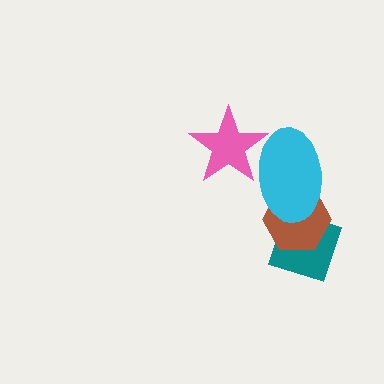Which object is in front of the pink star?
The cyan ellipse is in front of the pink star.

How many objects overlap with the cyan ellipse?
2 objects overlap with the cyan ellipse.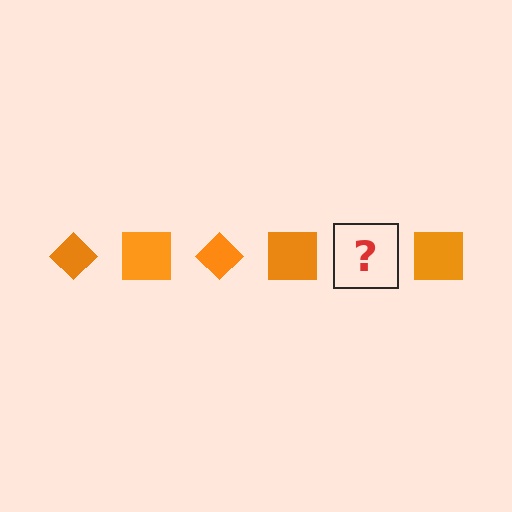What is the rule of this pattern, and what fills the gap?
The rule is that the pattern cycles through diamond, square shapes in orange. The gap should be filled with an orange diamond.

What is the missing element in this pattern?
The missing element is an orange diamond.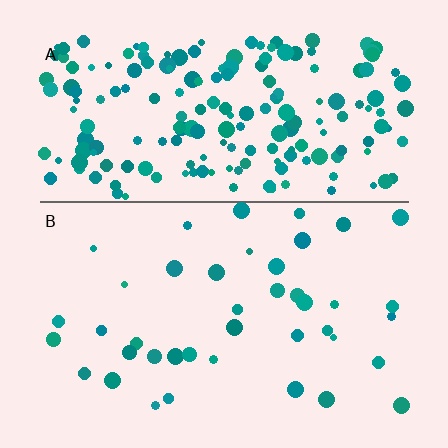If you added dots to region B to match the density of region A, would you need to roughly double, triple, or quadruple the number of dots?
Approximately quadruple.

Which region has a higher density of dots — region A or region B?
A (the top).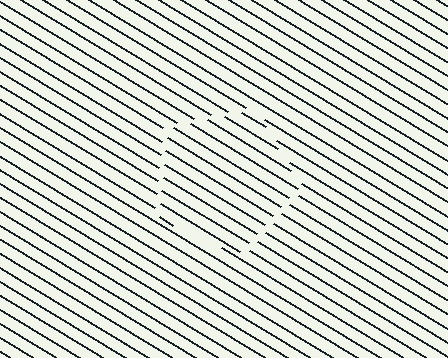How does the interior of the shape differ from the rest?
The interior of the shape contains the same grating, shifted by half a period — the contour is defined by the phase discontinuity where line-ends from the inner and outer gratings abut.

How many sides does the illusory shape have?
5 sides — the line-ends trace a pentagon.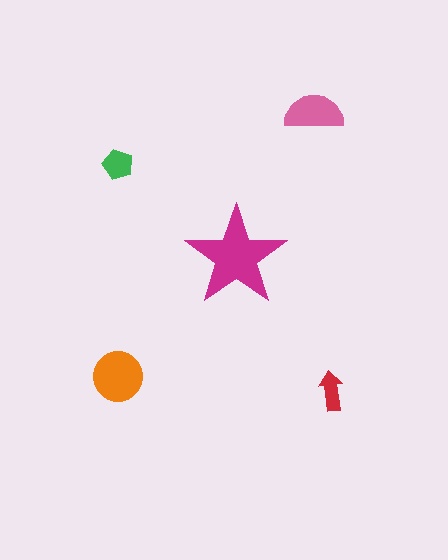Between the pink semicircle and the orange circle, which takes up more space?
The orange circle.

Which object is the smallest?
The red arrow.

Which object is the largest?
The magenta star.